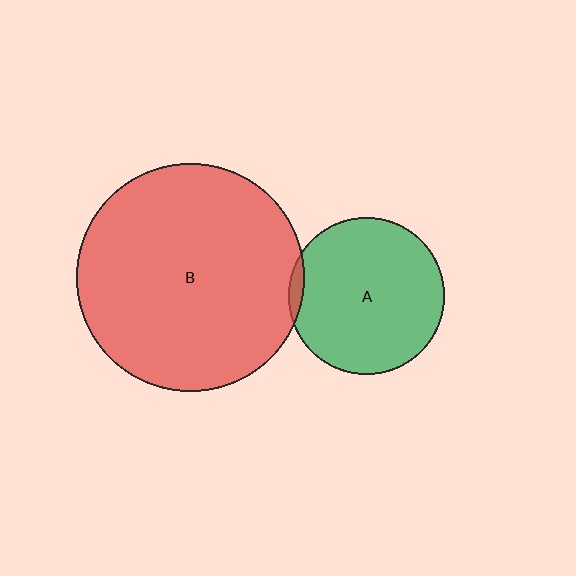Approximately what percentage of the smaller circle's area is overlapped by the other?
Approximately 5%.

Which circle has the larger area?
Circle B (red).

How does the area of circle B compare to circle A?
Approximately 2.1 times.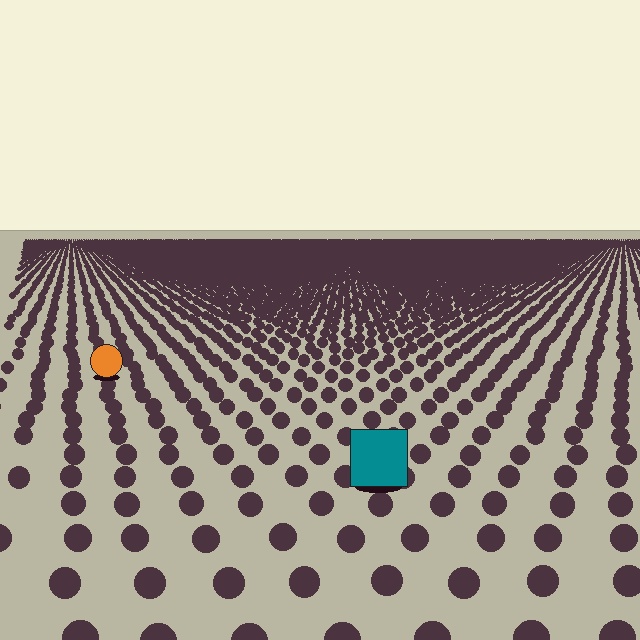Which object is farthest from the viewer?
The orange circle is farthest from the viewer. It appears smaller and the ground texture around it is denser.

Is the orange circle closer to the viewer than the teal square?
No. The teal square is closer — you can tell from the texture gradient: the ground texture is coarser near it.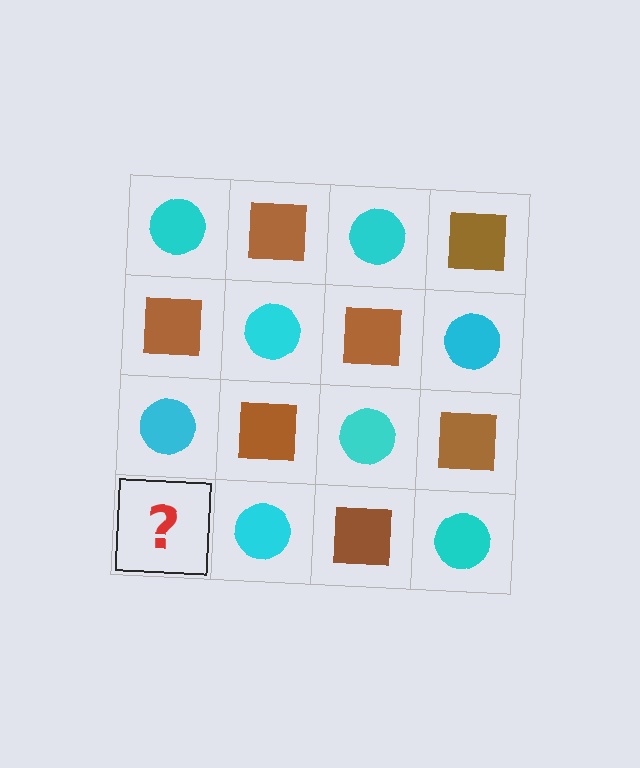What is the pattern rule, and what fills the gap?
The rule is that it alternates cyan circle and brown square in a checkerboard pattern. The gap should be filled with a brown square.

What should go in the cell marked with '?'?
The missing cell should contain a brown square.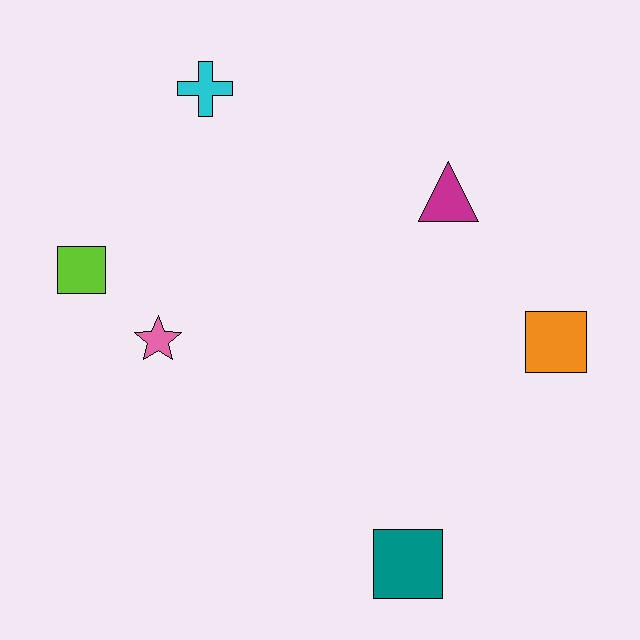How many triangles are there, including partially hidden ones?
There is 1 triangle.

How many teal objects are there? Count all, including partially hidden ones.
There is 1 teal object.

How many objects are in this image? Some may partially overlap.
There are 6 objects.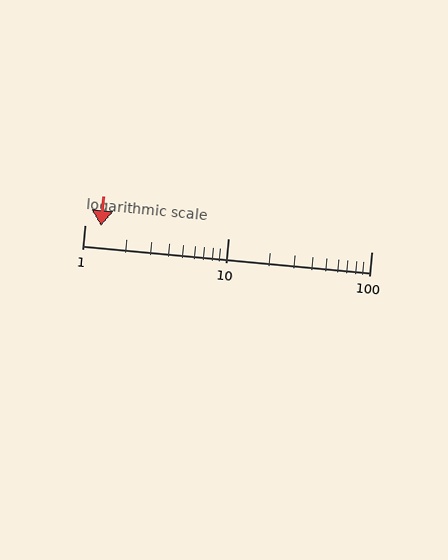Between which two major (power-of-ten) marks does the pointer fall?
The pointer is between 1 and 10.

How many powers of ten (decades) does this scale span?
The scale spans 2 decades, from 1 to 100.